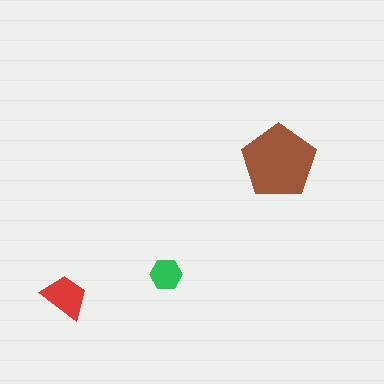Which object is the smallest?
The green hexagon.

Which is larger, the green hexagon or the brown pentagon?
The brown pentagon.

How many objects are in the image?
There are 3 objects in the image.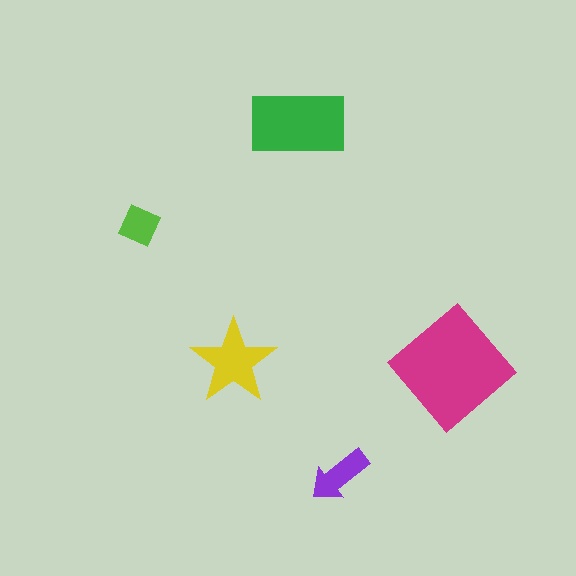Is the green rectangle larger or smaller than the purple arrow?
Larger.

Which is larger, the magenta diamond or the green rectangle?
The magenta diamond.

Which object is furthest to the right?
The magenta diamond is rightmost.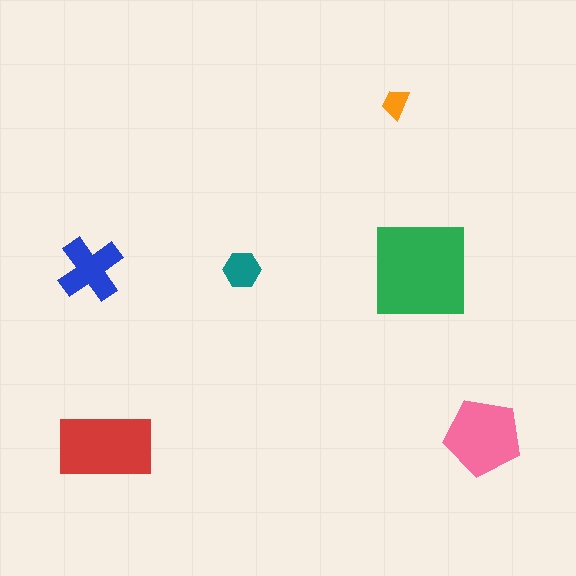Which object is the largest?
The green square.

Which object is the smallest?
The orange trapezoid.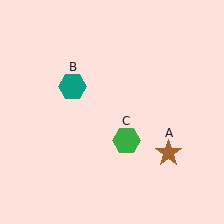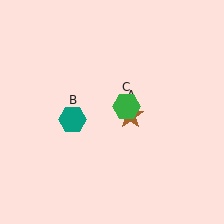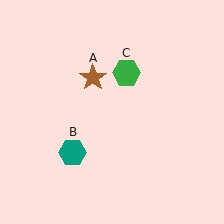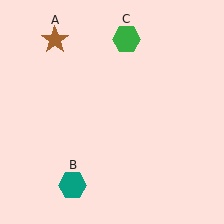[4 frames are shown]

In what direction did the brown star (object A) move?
The brown star (object A) moved up and to the left.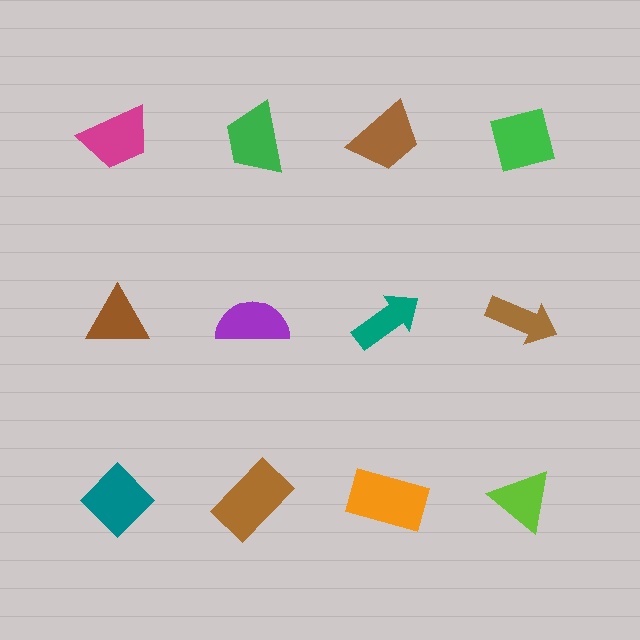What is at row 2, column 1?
A brown triangle.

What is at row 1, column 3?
A brown trapezoid.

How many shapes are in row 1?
4 shapes.